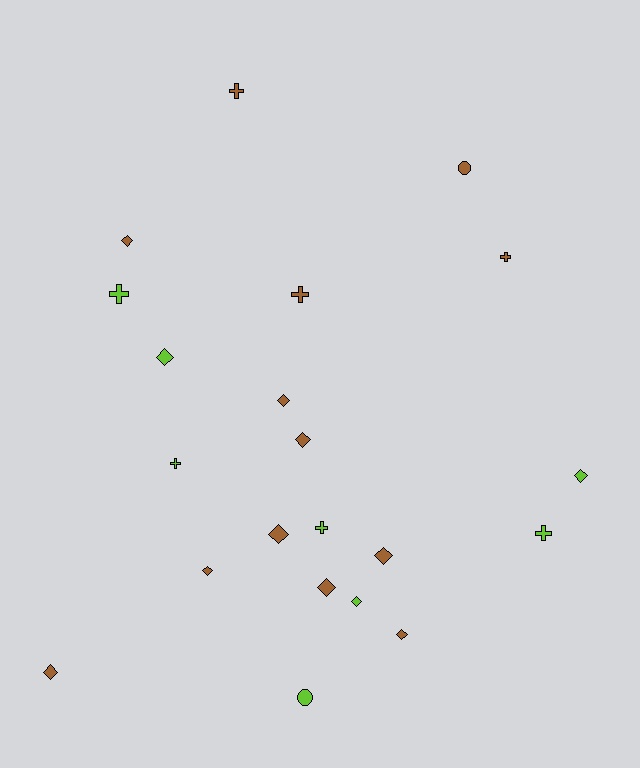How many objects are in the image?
There are 21 objects.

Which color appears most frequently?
Brown, with 13 objects.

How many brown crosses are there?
There are 3 brown crosses.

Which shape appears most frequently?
Diamond, with 12 objects.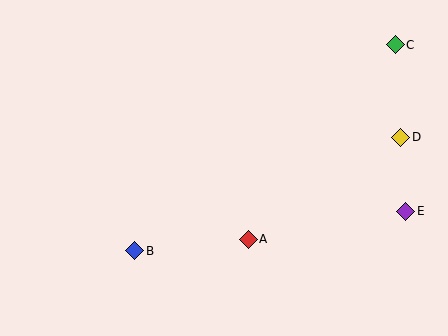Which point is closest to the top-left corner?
Point B is closest to the top-left corner.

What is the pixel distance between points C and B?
The distance between C and B is 332 pixels.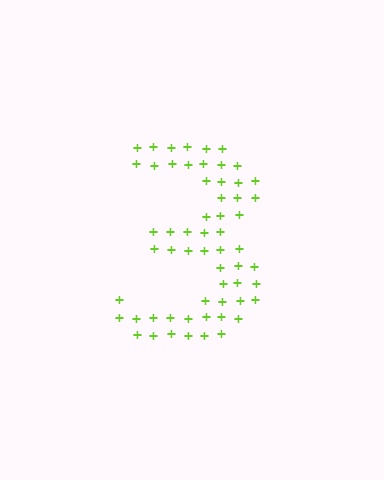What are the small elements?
The small elements are plus signs.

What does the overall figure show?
The overall figure shows the digit 3.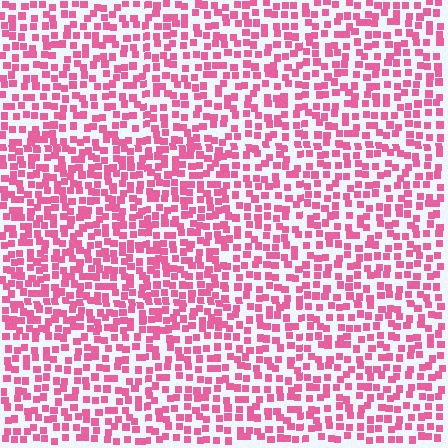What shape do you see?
I see a rectangle.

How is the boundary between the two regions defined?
The boundary is defined by a change in element density (approximately 1.4x ratio). All elements are the same color, size, and shape.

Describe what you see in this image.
The image contains small pink elements arranged at two different densities. A rectangle-shaped region is visible where the elements are more densely packed than the surrounding area.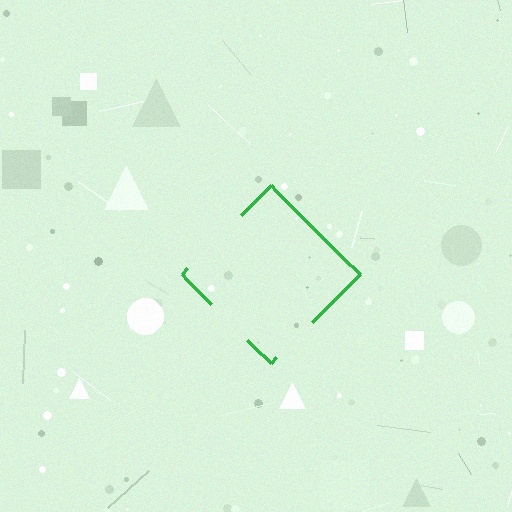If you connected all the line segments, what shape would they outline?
They would outline a diamond.